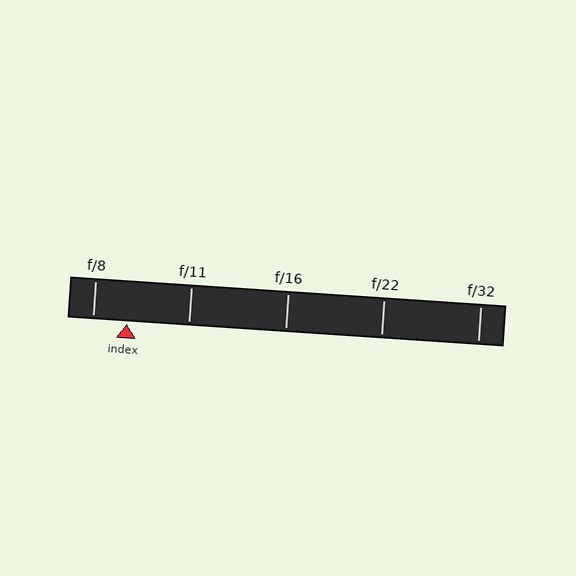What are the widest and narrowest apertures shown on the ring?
The widest aperture shown is f/8 and the narrowest is f/32.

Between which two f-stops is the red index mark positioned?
The index mark is between f/8 and f/11.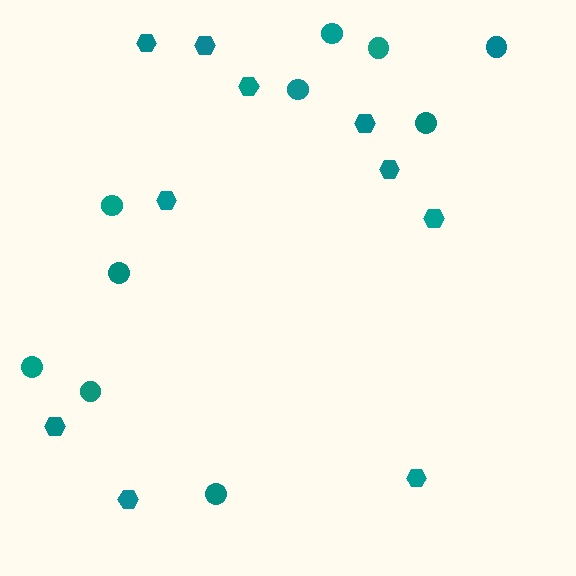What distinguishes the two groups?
There are 2 groups: one group of circles (10) and one group of hexagons (10).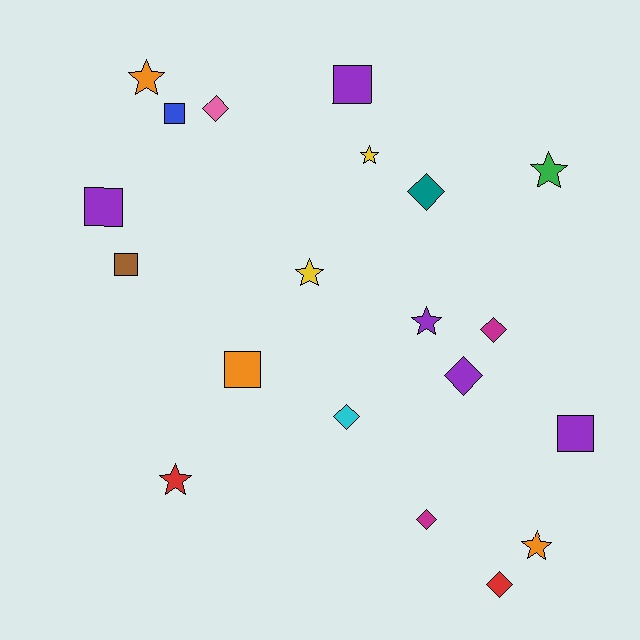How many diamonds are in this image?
There are 7 diamonds.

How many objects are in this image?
There are 20 objects.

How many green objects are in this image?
There is 1 green object.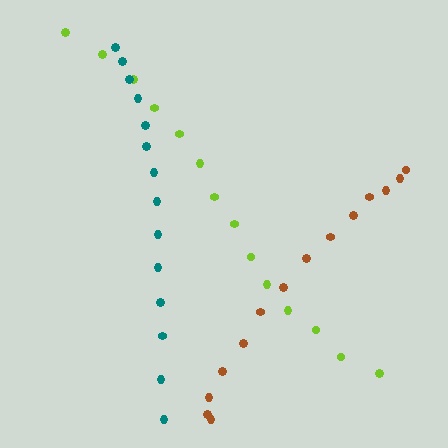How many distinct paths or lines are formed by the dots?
There are 3 distinct paths.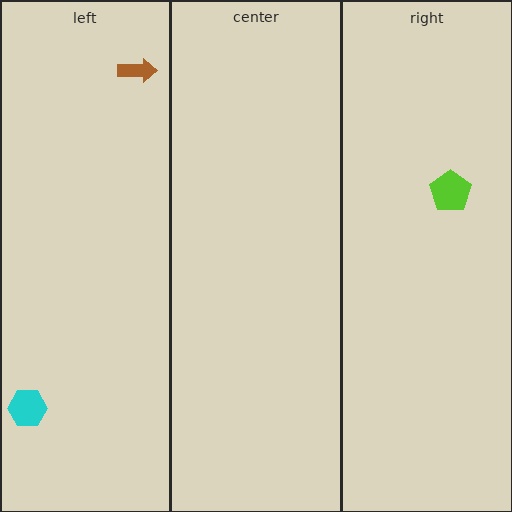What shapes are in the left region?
The brown arrow, the cyan hexagon.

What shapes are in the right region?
The lime pentagon.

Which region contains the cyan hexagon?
The left region.